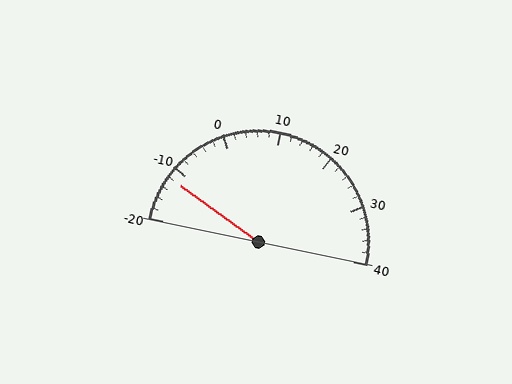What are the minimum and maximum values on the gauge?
The gauge ranges from -20 to 40.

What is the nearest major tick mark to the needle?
The nearest major tick mark is -10.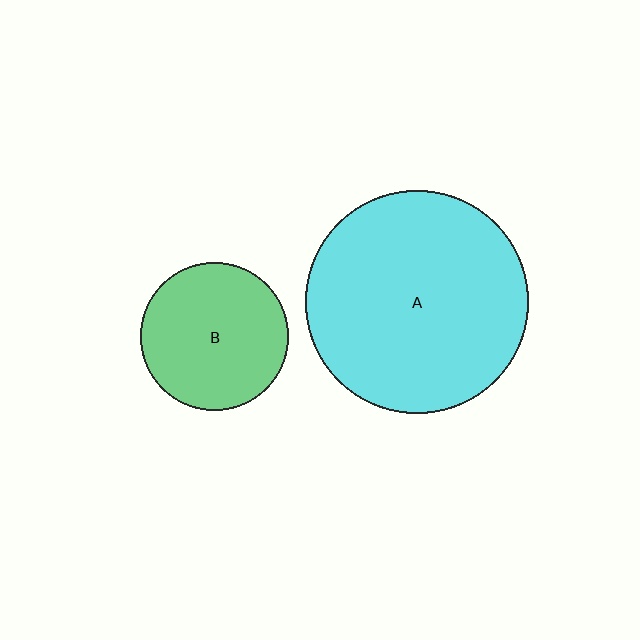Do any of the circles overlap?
No, none of the circles overlap.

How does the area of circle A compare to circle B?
Approximately 2.3 times.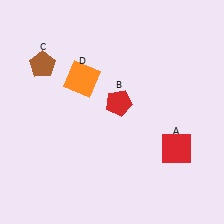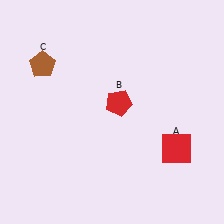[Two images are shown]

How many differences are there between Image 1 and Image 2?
There is 1 difference between the two images.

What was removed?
The orange square (D) was removed in Image 2.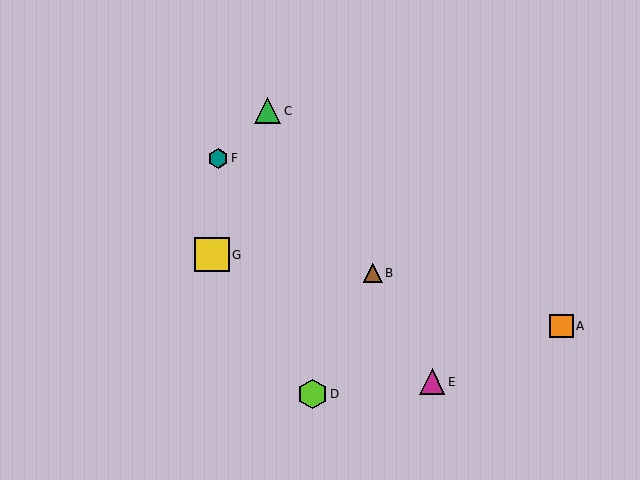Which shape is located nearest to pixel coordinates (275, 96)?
The green triangle (labeled C) at (268, 111) is nearest to that location.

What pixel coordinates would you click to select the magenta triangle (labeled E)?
Click at (432, 382) to select the magenta triangle E.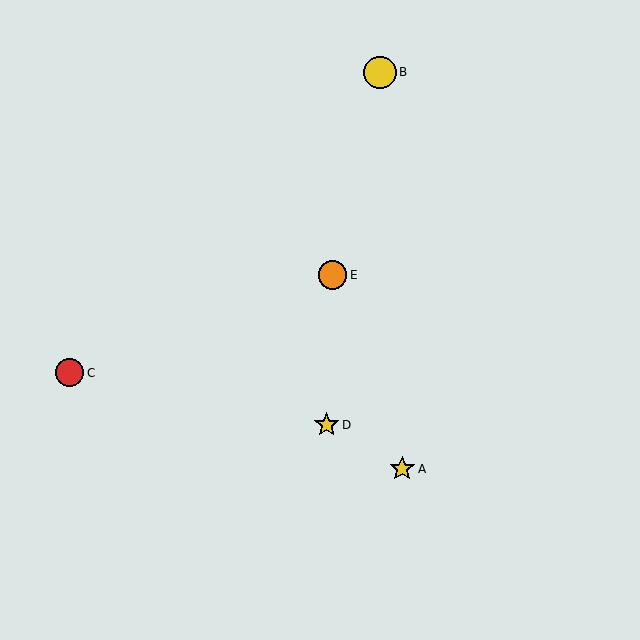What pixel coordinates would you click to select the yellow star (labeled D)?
Click at (327, 425) to select the yellow star D.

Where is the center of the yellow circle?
The center of the yellow circle is at (380, 72).